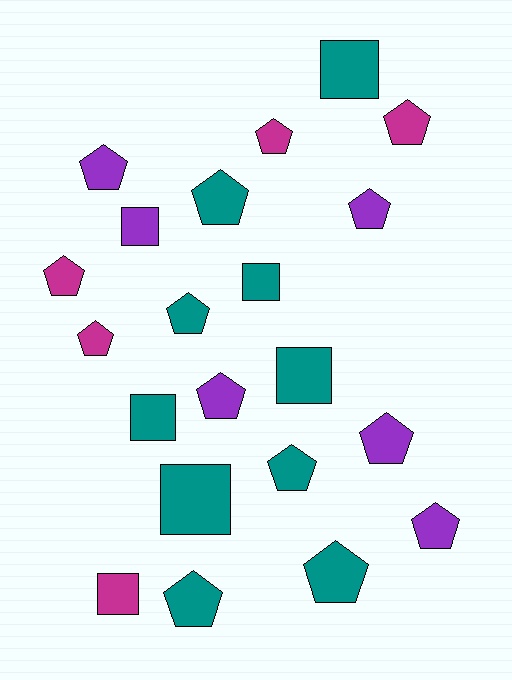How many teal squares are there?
There are 5 teal squares.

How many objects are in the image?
There are 21 objects.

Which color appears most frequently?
Teal, with 10 objects.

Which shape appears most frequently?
Pentagon, with 14 objects.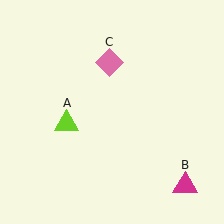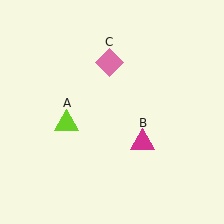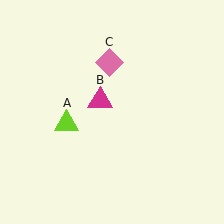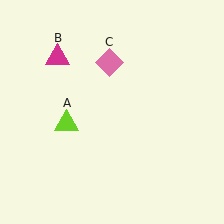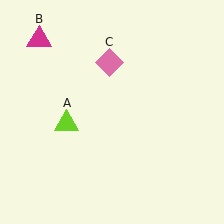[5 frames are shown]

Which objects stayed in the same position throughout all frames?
Lime triangle (object A) and pink diamond (object C) remained stationary.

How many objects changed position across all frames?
1 object changed position: magenta triangle (object B).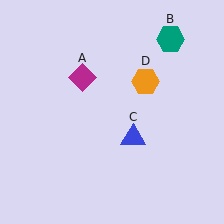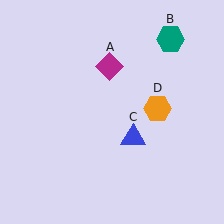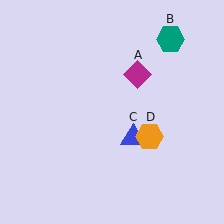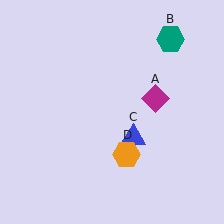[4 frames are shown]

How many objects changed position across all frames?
2 objects changed position: magenta diamond (object A), orange hexagon (object D).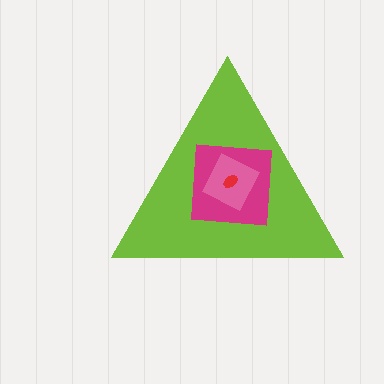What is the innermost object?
The red ellipse.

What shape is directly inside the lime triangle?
The magenta square.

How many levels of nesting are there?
4.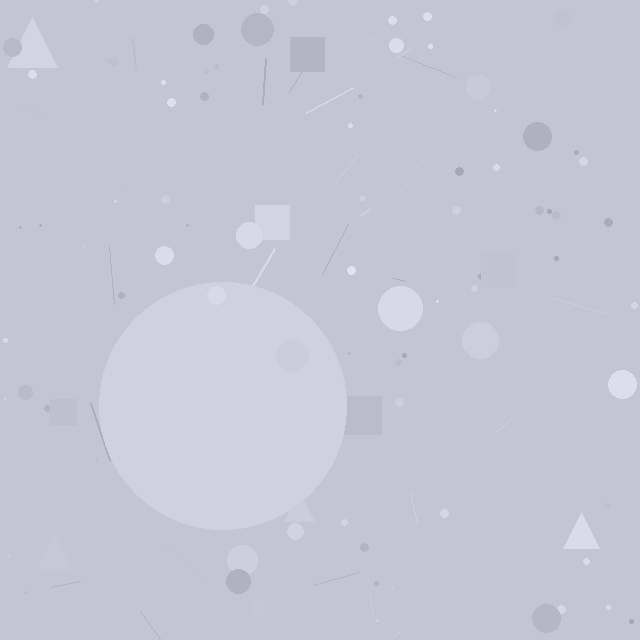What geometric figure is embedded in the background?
A circle is embedded in the background.